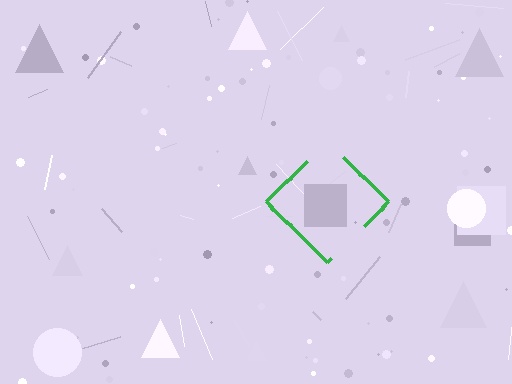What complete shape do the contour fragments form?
The contour fragments form a diamond.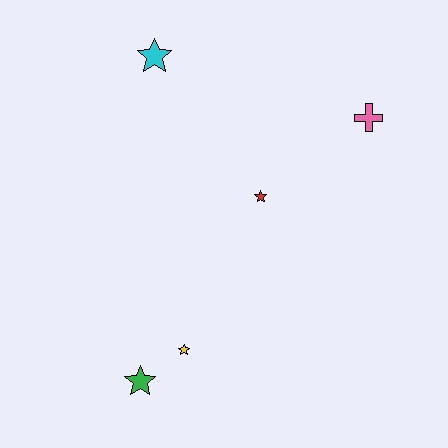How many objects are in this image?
There are 5 objects.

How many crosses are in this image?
There is 1 cross.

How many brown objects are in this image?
There are no brown objects.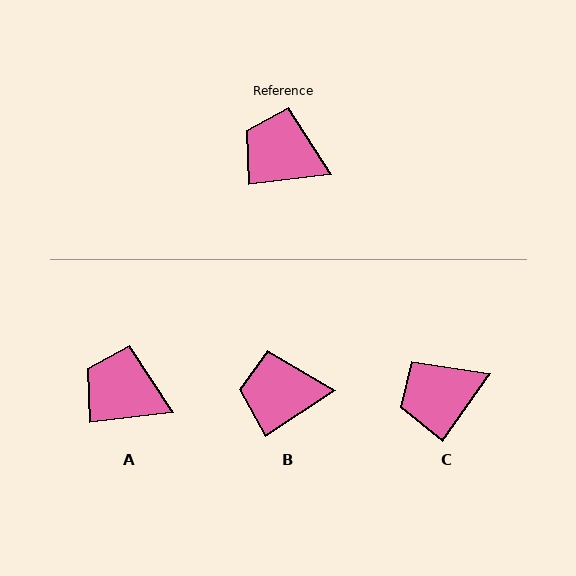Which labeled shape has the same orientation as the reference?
A.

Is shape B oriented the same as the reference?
No, it is off by about 26 degrees.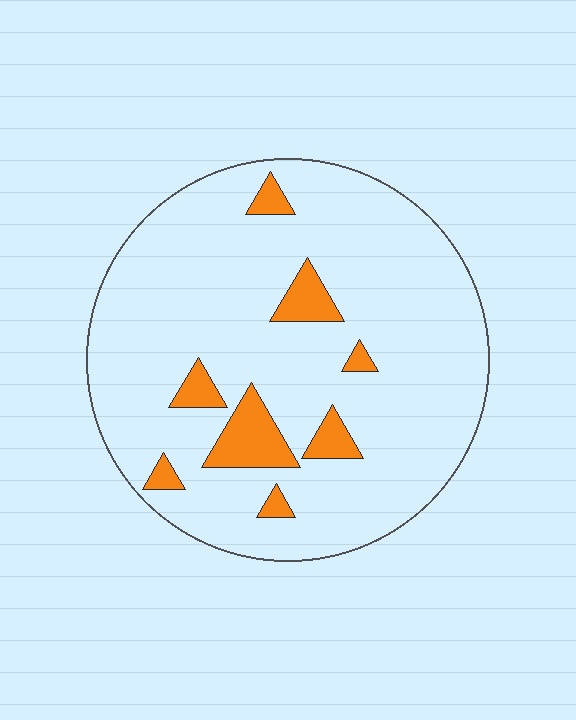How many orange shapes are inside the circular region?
8.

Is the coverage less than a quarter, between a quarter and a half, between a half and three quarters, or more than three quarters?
Less than a quarter.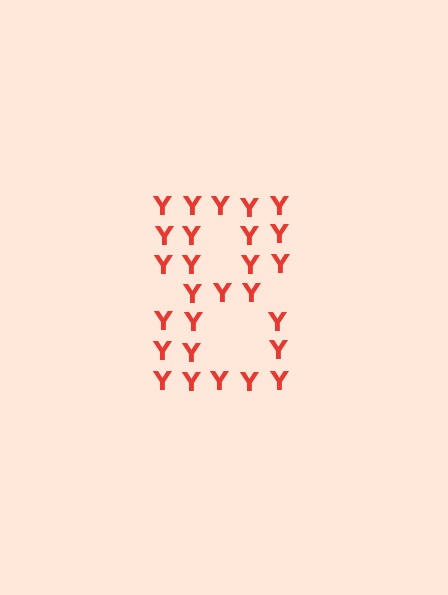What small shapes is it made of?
It is made of small letter Y's.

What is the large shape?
The large shape is the digit 8.